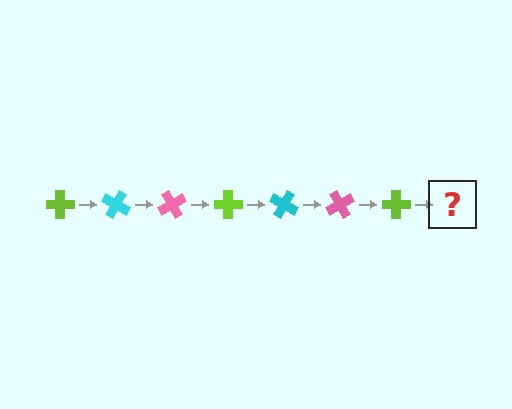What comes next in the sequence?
The next element should be a cyan cross, rotated 210 degrees from the start.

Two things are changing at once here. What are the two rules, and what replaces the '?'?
The two rules are that it rotates 30 degrees each step and the color cycles through lime, cyan, and pink. The '?' should be a cyan cross, rotated 210 degrees from the start.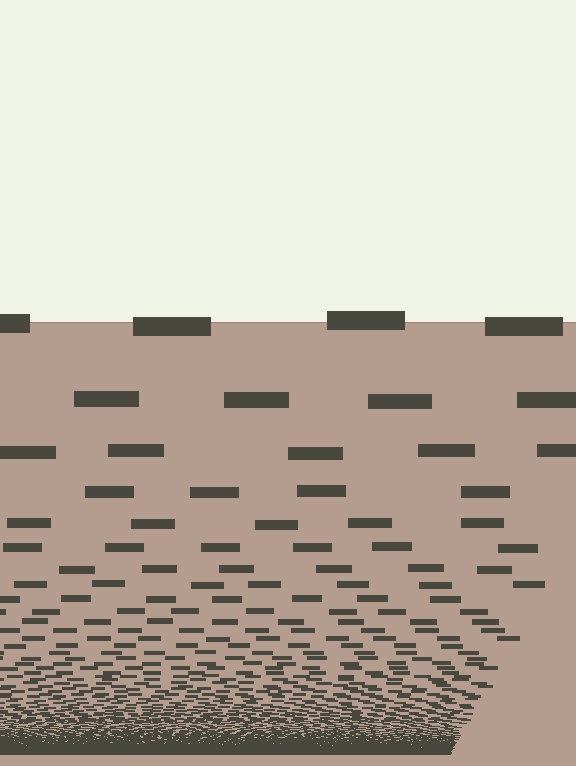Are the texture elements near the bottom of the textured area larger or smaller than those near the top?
Smaller. The gradient is inverted — elements near the bottom are smaller and denser.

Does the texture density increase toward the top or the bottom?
Density increases toward the bottom.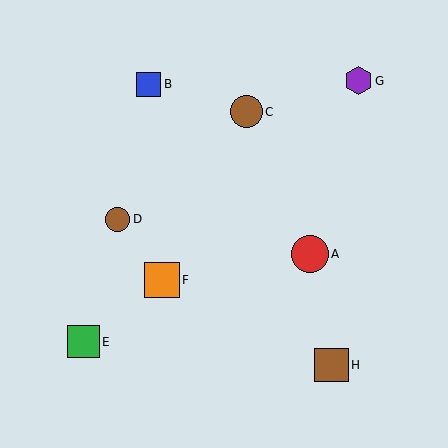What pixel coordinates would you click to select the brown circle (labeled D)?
Click at (118, 219) to select the brown circle D.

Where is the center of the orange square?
The center of the orange square is at (162, 280).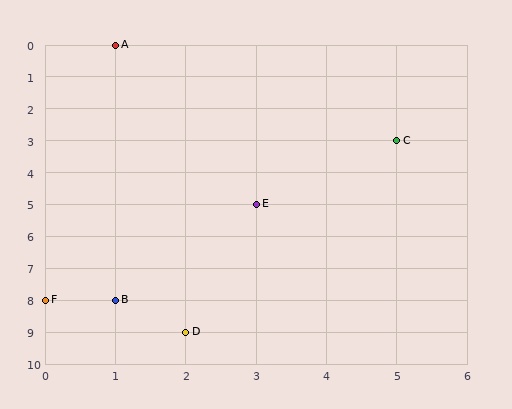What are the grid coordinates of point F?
Point F is at grid coordinates (0, 8).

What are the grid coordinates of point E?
Point E is at grid coordinates (3, 5).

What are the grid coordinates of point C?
Point C is at grid coordinates (5, 3).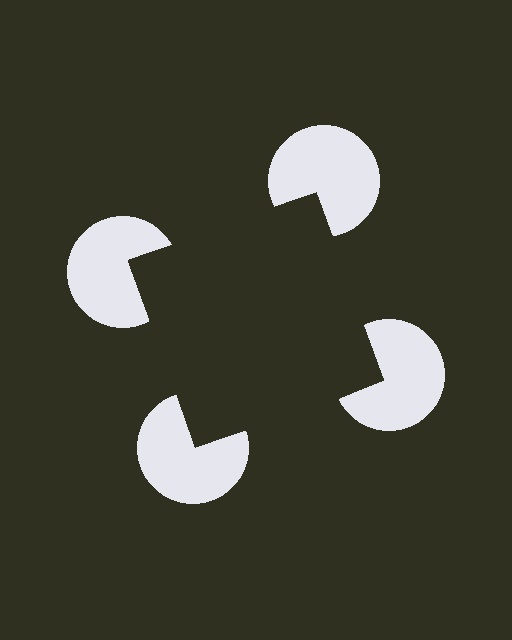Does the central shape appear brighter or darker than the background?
It typically appears slightly darker than the background, even though no actual brightness change is drawn.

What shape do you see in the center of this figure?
An illusory square — its edges are inferred from the aligned wedge cuts in the pac-man discs, not physically drawn.